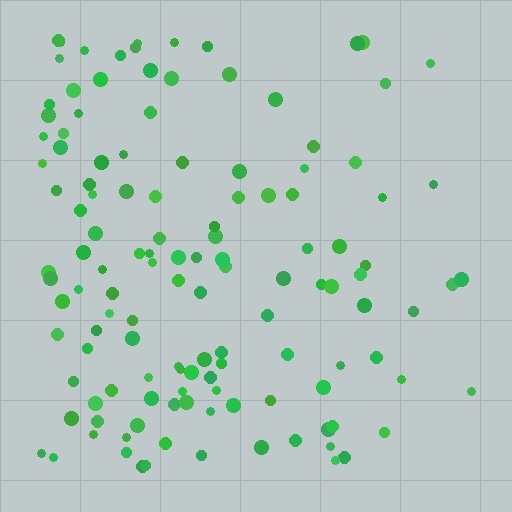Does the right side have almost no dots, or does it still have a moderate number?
Still a moderate number, just noticeably fewer than the left.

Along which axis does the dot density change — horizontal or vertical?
Horizontal.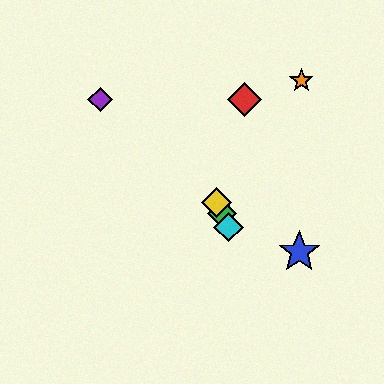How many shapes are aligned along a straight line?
3 shapes (the green diamond, the yellow diamond, the cyan diamond) are aligned along a straight line.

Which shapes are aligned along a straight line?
The green diamond, the yellow diamond, the cyan diamond are aligned along a straight line.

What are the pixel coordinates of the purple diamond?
The purple diamond is at (100, 100).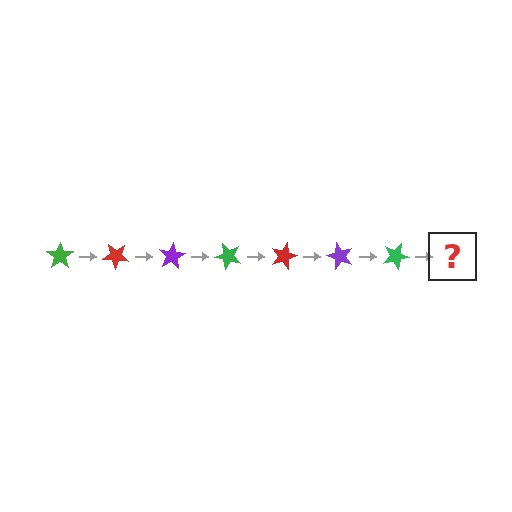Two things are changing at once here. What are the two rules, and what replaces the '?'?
The two rules are that it rotates 40 degrees each step and the color cycles through green, red, and purple. The '?' should be a red star, rotated 280 degrees from the start.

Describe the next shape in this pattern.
It should be a red star, rotated 280 degrees from the start.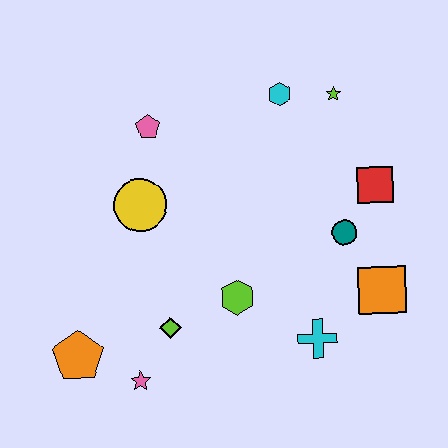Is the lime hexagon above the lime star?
No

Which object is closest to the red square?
The teal circle is closest to the red square.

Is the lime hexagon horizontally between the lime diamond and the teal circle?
Yes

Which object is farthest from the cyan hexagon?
The orange pentagon is farthest from the cyan hexagon.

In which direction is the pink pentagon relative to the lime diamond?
The pink pentagon is above the lime diamond.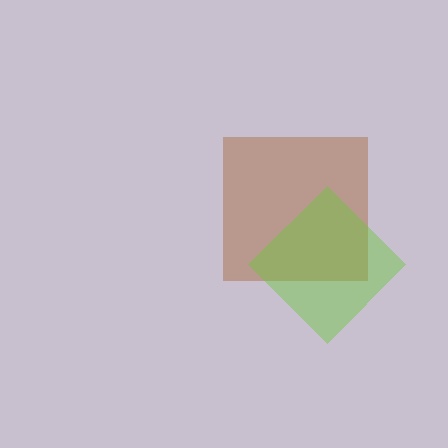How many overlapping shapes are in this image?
There are 2 overlapping shapes in the image.